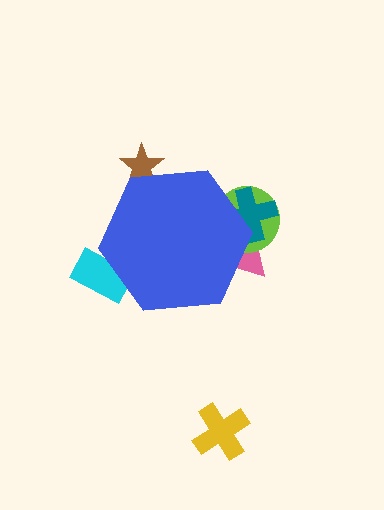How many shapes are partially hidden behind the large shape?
5 shapes are partially hidden.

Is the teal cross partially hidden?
Yes, the teal cross is partially hidden behind the blue hexagon.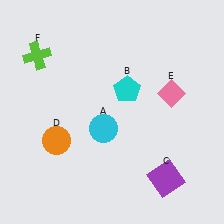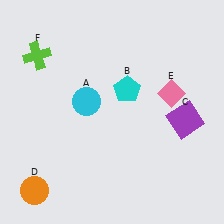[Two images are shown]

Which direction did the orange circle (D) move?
The orange circle (D) moved down.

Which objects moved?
The objects that moved are: the cyan circle (A), the purple square (C), the orange circle (D).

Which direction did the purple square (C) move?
The purple square (C) moved up.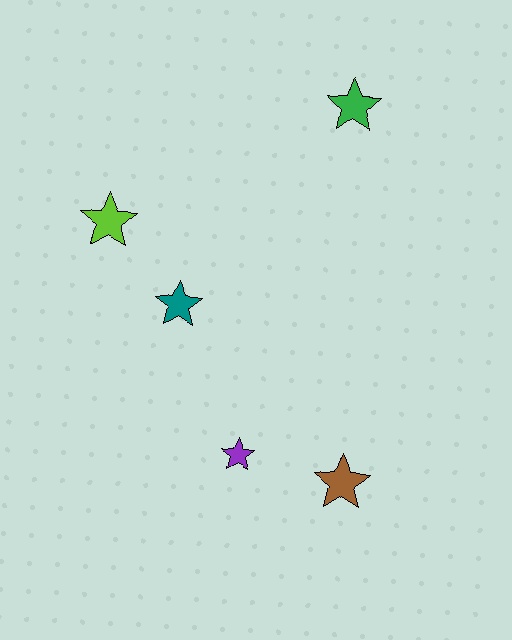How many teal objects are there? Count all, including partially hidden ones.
There is 1 teal object.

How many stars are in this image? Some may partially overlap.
There are 5 stars.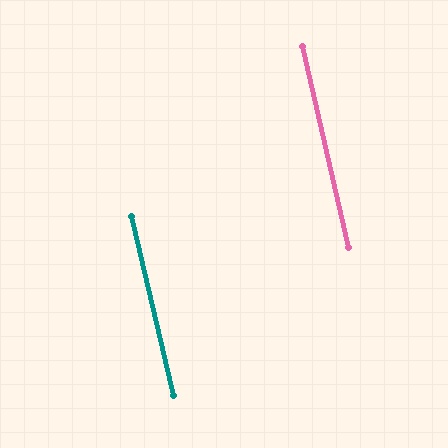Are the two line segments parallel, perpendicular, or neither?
Parallel — their directions differ by only 0.1°.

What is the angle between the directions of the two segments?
Approximately 0 degrees.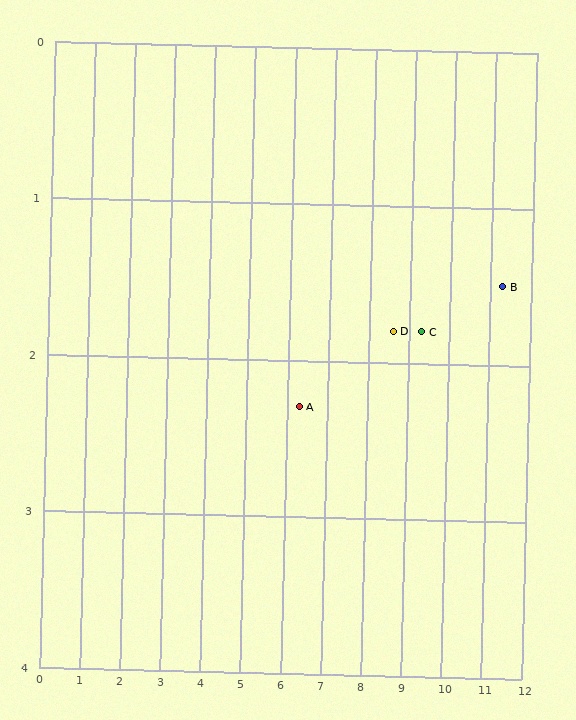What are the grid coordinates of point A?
Point A is at approximately (6.3, 2.3).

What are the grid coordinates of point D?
Point D is at approximately (8.6, 1.8).